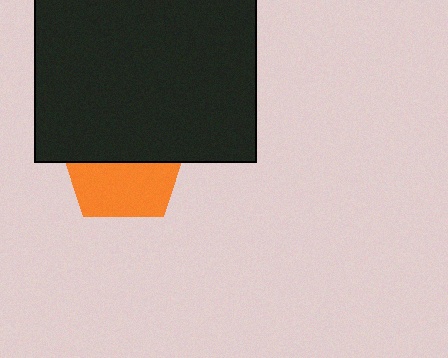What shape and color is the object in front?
The object in front is a black square.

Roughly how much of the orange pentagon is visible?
About half of it is visible (roughly 47%).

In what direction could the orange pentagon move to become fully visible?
The orange pentagon could move down. That would shift it out from behind the black square entirely.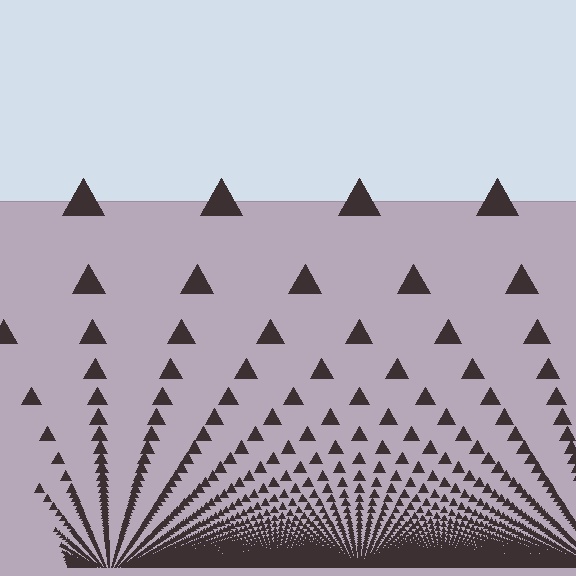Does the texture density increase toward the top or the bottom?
Density increases toward the bottom.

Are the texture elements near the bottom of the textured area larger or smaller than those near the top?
Smaller. The gradient is inverted — elements near the bottom are smaller and denser.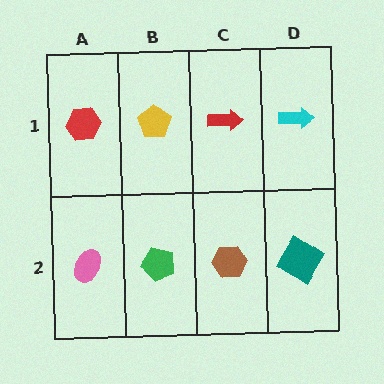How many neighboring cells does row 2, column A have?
2.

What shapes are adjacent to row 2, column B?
A yellow pentagon (row 1, column B), a pink ellipse (row 2, column A), a brown hexagon (row 2, column C).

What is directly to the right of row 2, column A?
A green pentagon.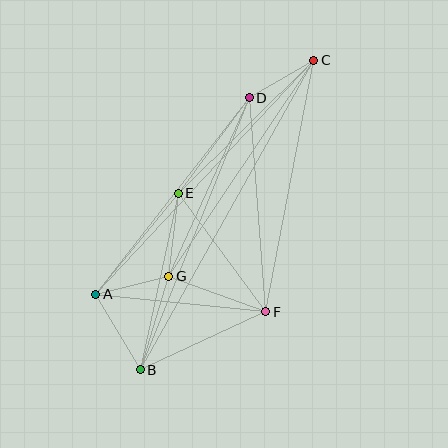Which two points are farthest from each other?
Points B and C are farthest from each other.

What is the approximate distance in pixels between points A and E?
The distance between A and E is approximately 130 pixels.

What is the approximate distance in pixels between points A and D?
The distance between A and D is approximately 249 pixels.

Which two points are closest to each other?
Points C and D are closest to each other.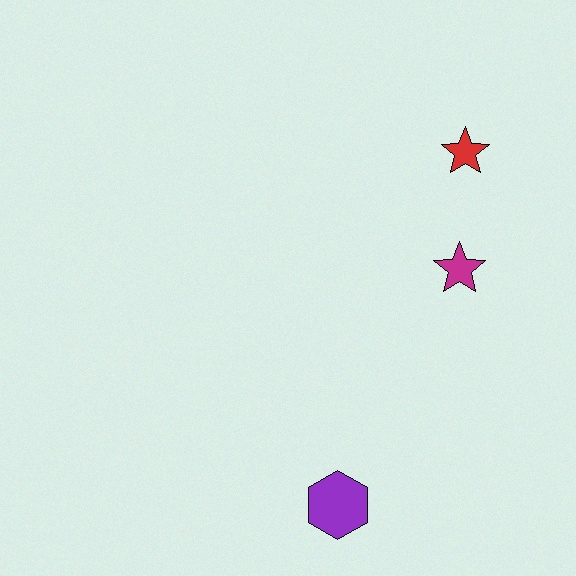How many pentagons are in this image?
There are no pentagons.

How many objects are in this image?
There are 3 objects.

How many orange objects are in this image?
There are no orange objects.